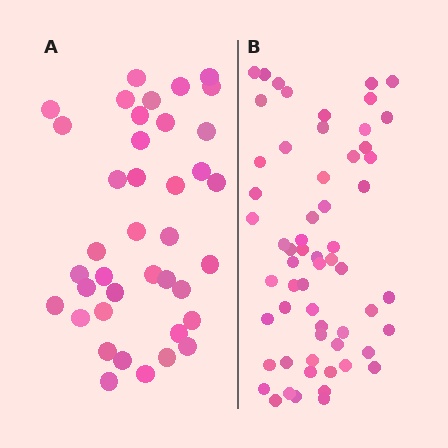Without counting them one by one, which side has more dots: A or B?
Region B (the right region) has more dots.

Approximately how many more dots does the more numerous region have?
Region B has approximately 20 more dots than region A.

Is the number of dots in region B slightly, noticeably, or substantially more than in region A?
Region B has substantially more. The ratio is roughly 1.5 to 1.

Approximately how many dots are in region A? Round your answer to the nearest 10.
About 40 dots. (The exact count is 39, which rounds to 40.)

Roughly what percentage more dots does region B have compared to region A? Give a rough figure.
About 55% more.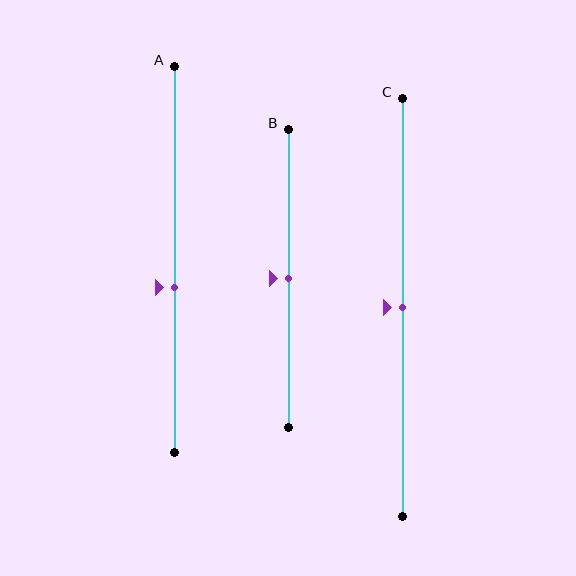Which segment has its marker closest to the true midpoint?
Segment B has its marker closest to the true midpoint.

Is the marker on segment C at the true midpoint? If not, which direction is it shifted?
Yes, the marker on segment C is at the true midpoint.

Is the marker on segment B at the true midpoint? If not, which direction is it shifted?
Yes, the marker on segment B is at the true midpoint.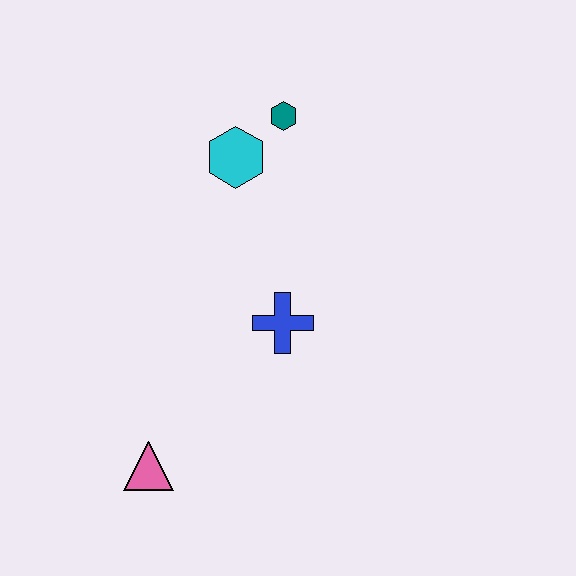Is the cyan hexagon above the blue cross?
Yes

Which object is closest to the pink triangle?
The blue cross is closest to the pink triangle.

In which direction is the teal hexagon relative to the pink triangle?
The teal hexagon is above the pink triangle.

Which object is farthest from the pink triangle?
The teal hexagon is farthest from the pink triangle.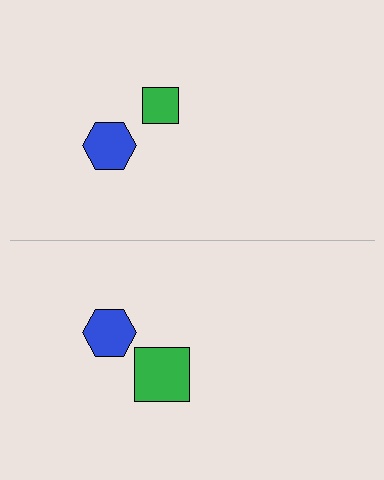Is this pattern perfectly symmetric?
No, the pattern is not perfectly symmetric. The green square on the bottom side has a different size than its mirror counterpart.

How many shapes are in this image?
There are 4 shapes in this image.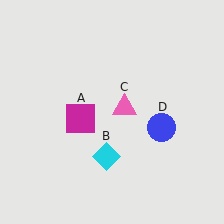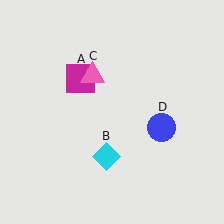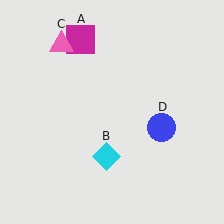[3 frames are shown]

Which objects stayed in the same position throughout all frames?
Cyan diamond (object B) and blue circle (object D) remained stationary.